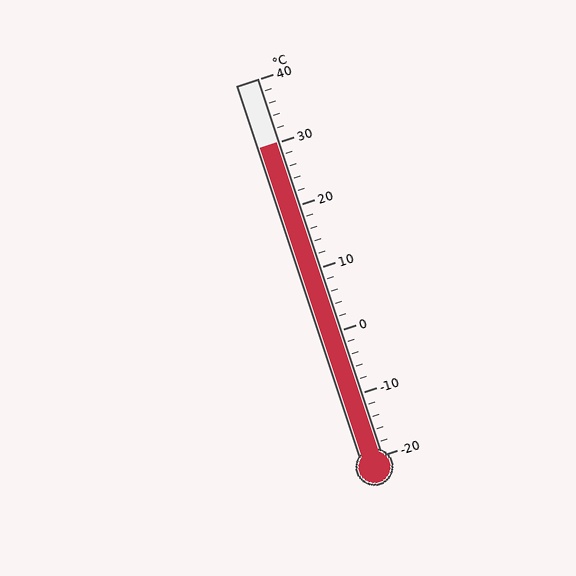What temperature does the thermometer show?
The thermometer shows approximately 30°C.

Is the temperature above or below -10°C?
The temperature is above -10°C.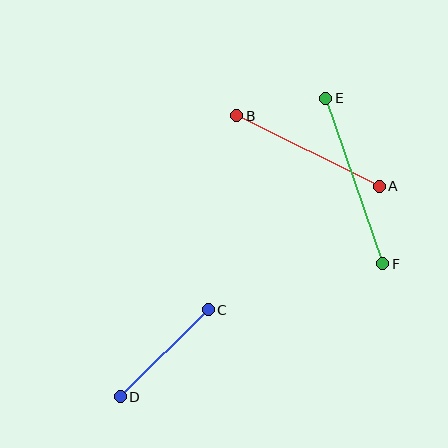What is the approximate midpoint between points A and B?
The midpoint is at approximately (308, 151) pixels.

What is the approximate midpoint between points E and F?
The midpoint is at approximately (354, 181) pixels.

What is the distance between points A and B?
The distance is approximately 159 pixels.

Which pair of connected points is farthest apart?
Points E and F are farthest apart.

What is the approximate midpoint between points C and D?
The midpoint is at approximately (164, 353) pixels.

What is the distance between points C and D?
The distance is approximately 124 pixels.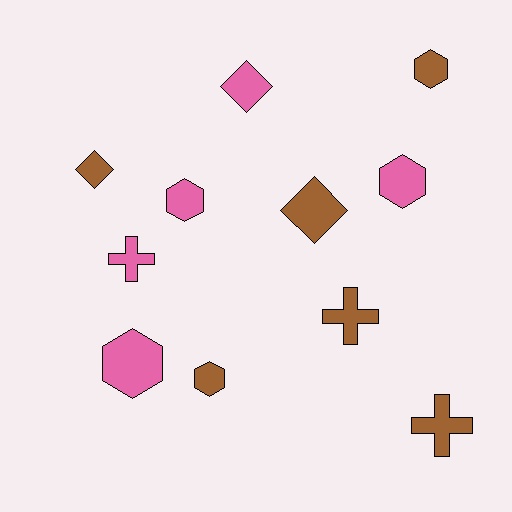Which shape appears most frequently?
Hexagon, with 5 objects.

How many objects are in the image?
There are 11 objects.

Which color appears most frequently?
Brown, with 6 objects.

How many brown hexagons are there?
There are 2 brown hexagons.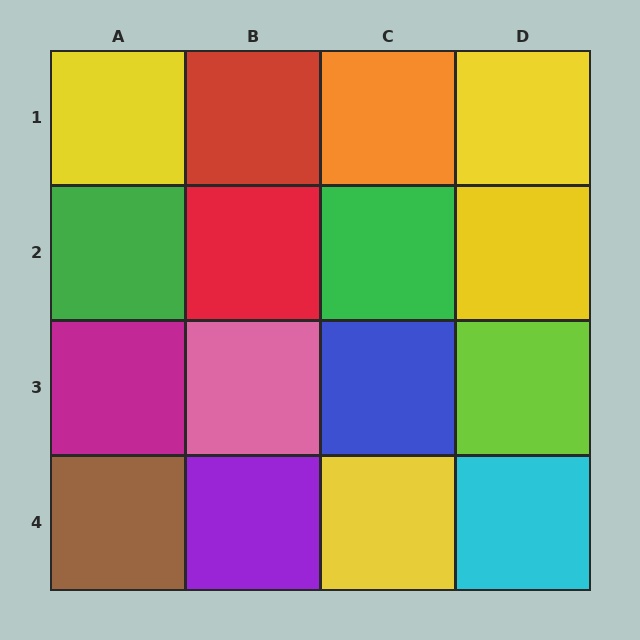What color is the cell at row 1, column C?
Orange.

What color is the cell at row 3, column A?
Magenta.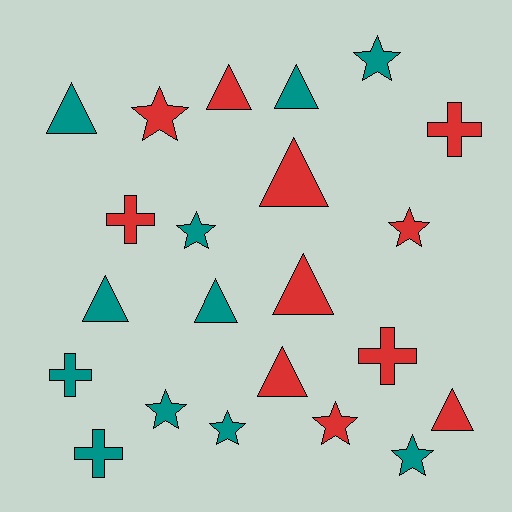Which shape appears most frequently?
Triangle, with 9 objects.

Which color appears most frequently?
Red, with 11 objects.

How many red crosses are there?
There are 3 red crosses.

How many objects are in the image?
There are 22 objects.